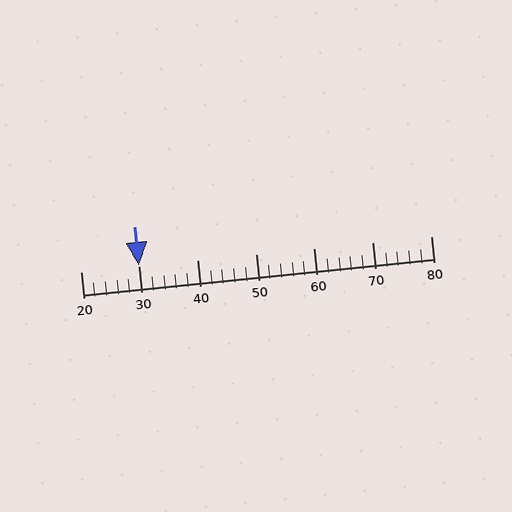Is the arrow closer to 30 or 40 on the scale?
The arrow is closer to 30.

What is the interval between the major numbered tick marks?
The major tick marks are spaced 10 units apart.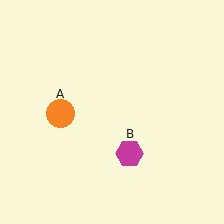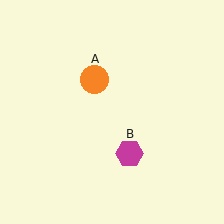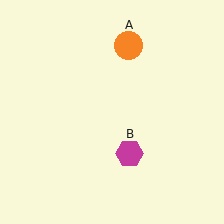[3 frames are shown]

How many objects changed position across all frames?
1 object changed position: orange circle (object A).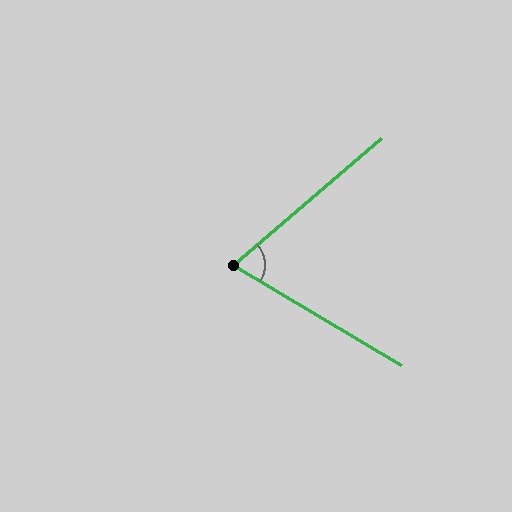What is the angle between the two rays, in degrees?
Approximately 71 degrees.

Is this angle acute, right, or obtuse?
It is acute.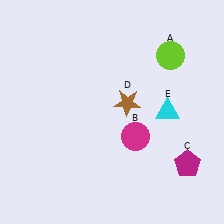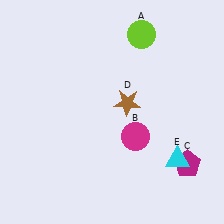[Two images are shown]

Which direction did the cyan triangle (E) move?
The cyan triangle (E) moved down.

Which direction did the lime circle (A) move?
The lime circle (A) moved left.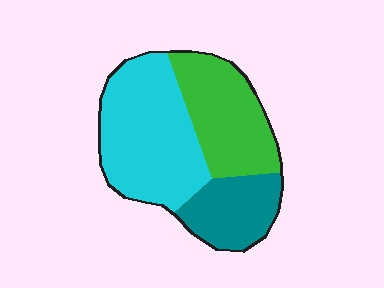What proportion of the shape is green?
Green takes up about one third (1/3) of the shape.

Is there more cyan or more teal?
Cyan.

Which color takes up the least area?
Teal, at roughly 20%.